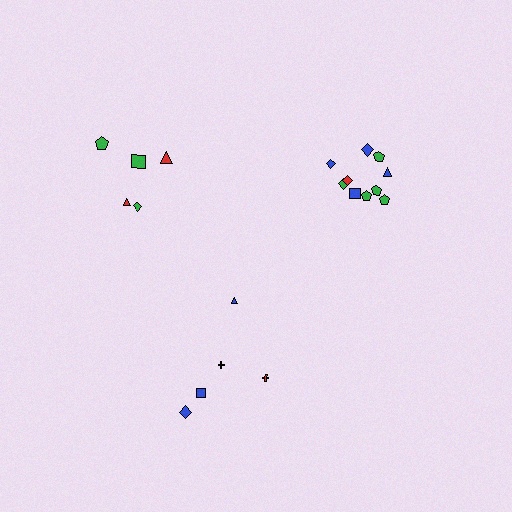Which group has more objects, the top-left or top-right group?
The top-right group.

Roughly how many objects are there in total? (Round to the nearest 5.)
Roughly 20 objects in total.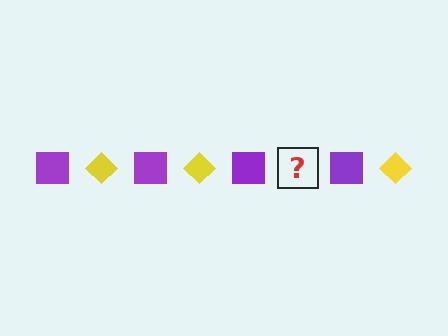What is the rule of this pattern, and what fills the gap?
The rule is that the pattern alternates between purple square and yellow diamond. The gap should be filled with a yellow diamond.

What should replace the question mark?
The question mark should be replaced with a yellow diamond.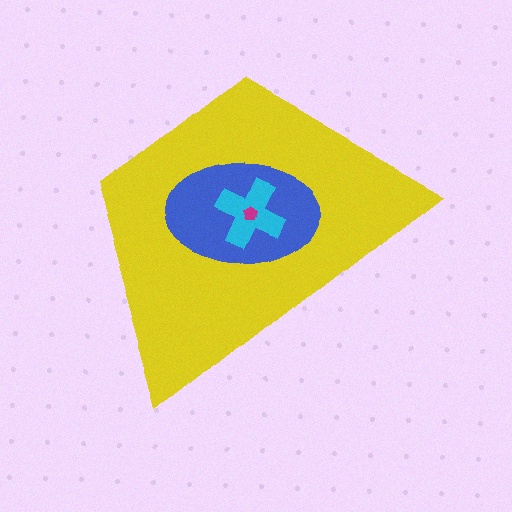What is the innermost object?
The magenta pentagon.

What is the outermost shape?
The yellow trapezoid.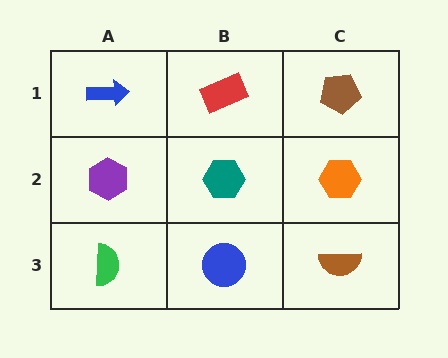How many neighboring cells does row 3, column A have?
2.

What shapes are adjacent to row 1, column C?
An orange hexagon (row 2, column C), a red rectangle (row 1, column B).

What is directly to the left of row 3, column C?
A blue circle.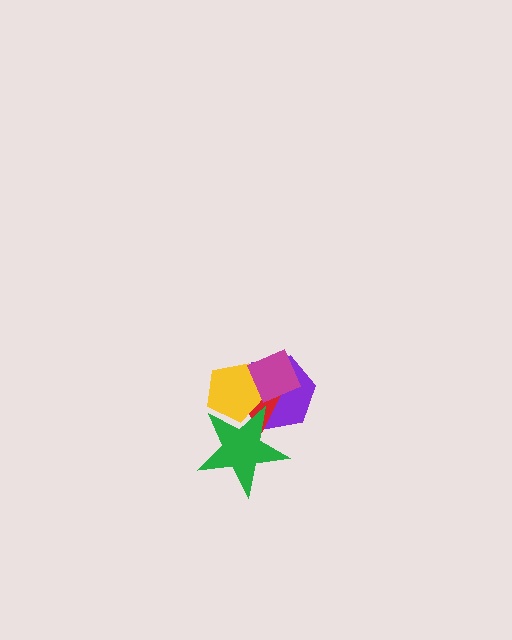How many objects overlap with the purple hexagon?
4 objects overlap with the purple hexagon.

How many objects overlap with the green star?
3 objects overlap with the green star.